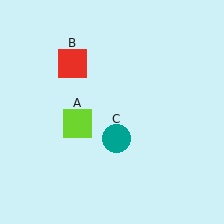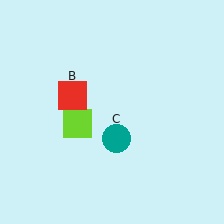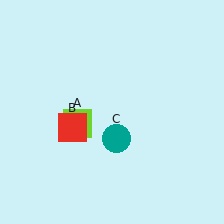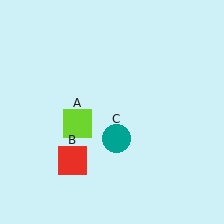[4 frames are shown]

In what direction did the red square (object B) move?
The red square (object B) moved down.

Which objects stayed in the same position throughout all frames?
Lime square (object A) and teal circle (object C) remained stationary.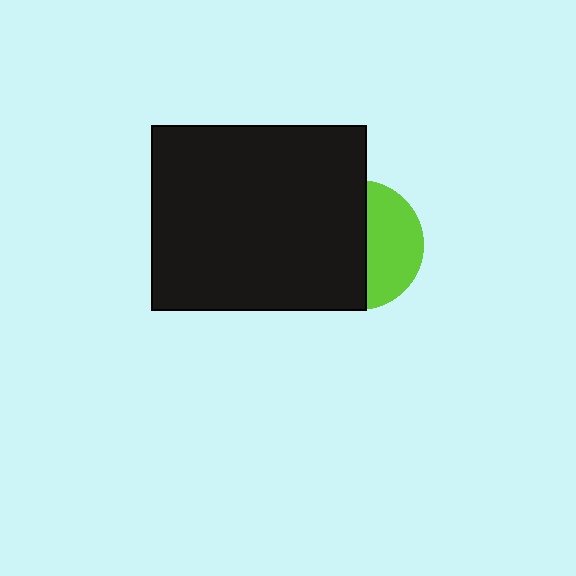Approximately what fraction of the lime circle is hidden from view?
Roughly 58% of the lime circle is hidden behind the black rectangle.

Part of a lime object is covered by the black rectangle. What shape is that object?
It is a circle.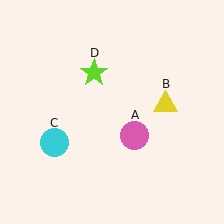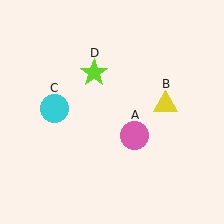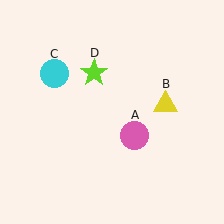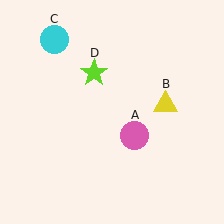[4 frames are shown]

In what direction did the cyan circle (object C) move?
The cyan circle (object C) moved up.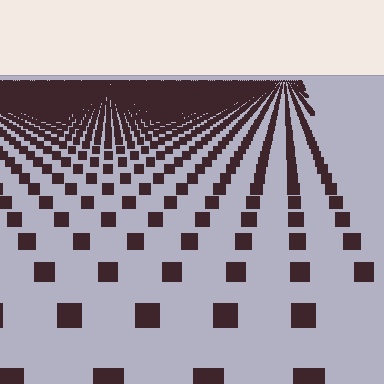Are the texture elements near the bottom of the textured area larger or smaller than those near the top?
Larger. Near the bottom, elements are closer to the viewer and appear at a bigger on-screen size.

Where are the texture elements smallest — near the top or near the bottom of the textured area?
Near the top.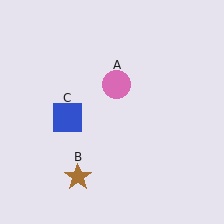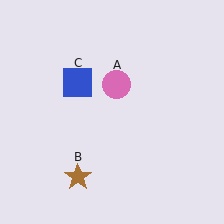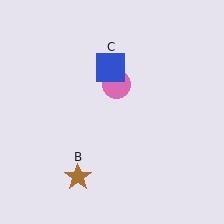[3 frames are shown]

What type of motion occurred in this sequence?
The blue square (object C) rotated clockwise around the center of the scene.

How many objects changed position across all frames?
1 object changed position: blue square (object C).